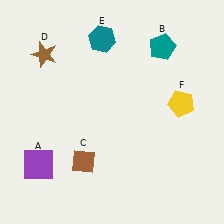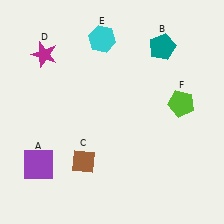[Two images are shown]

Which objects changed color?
D changed from brown to magenta. E changed from teal to cyan. F changed from yellow to lime.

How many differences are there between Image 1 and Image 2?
There are 3 differences between the two images.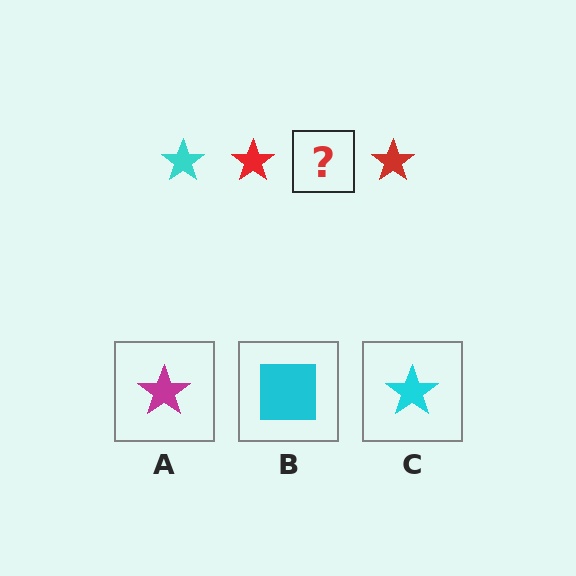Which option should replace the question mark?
Option C.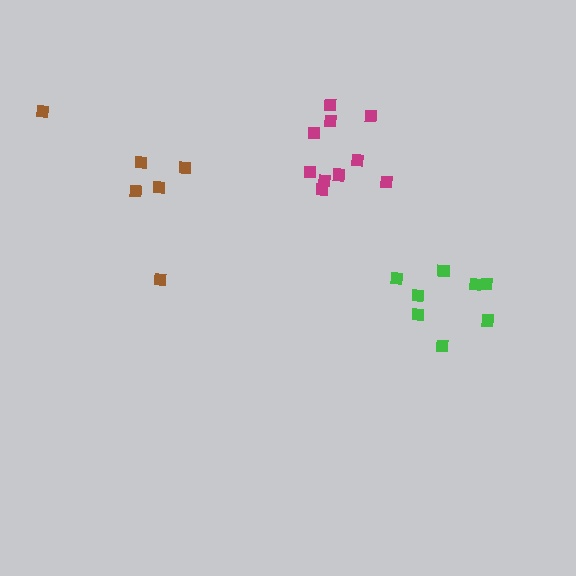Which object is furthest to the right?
The green cluster is rightmost.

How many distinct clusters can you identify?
There are 3 distinct clusters.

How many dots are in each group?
Group 1: 6 dots, Group 2: 10 dots, Group 3: 8 dots (24 total).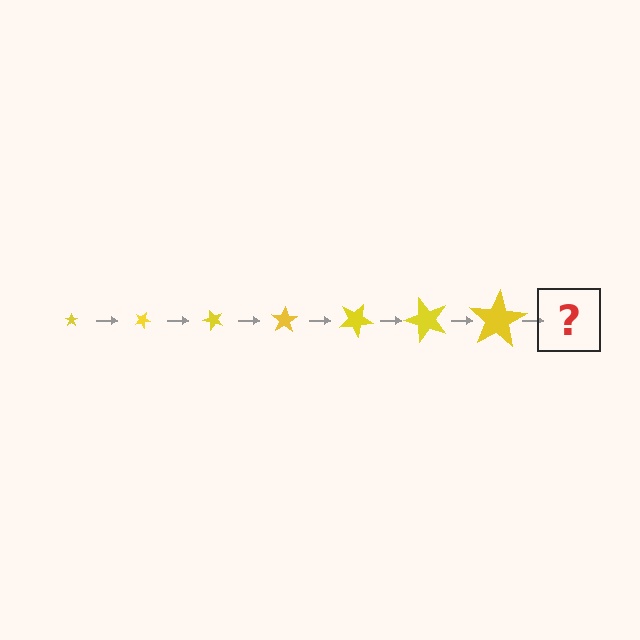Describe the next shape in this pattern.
It should be a star, larger than the previous one and rotated 175 degrees from the start.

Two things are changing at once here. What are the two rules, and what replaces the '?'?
The two rules are that the star grows larger each step and it rotates 25 degrees each step. The '?' should be a star, larger than the previous one and rotated 175 degrees from the start.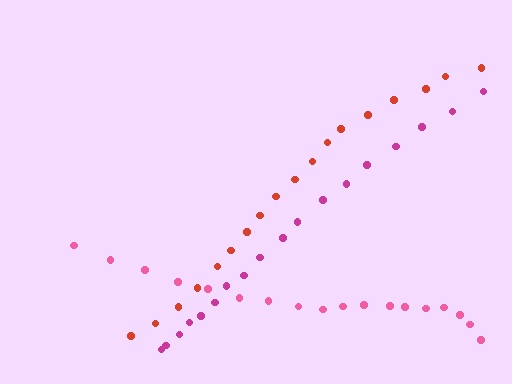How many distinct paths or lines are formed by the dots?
There are 3 distinct paths.